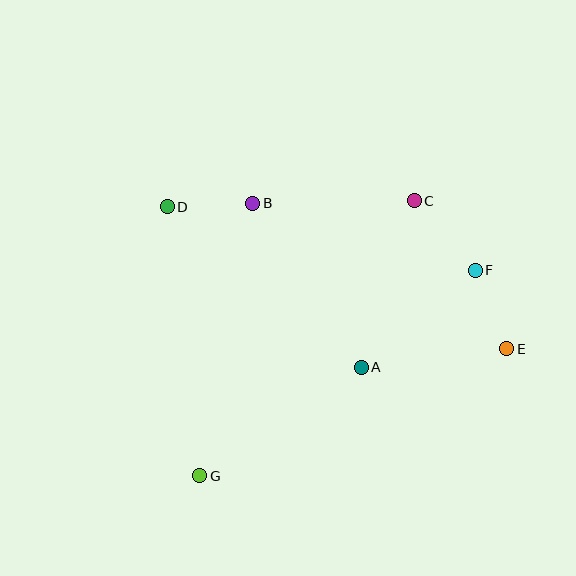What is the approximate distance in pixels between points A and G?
The distance between A and G is approximately 195 pixels.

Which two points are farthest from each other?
Points D and E are farthest from each other.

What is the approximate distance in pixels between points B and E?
The distance between B and E is approximately 293 pixels.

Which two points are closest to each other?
Points E and F are closest to each other.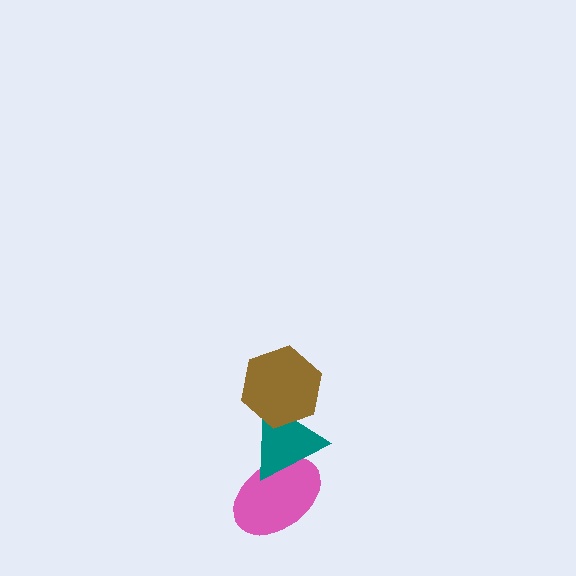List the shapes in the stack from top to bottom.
From top to bottom: the brown hexagon, the teal triangle, the pink ellipse.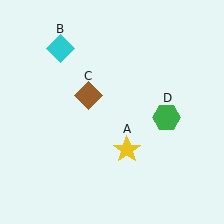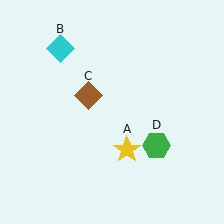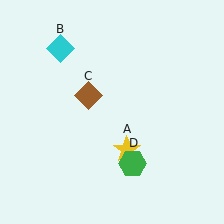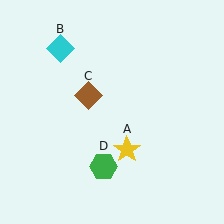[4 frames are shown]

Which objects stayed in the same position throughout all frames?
Yellow star (object A) and cyan diamond (object B) and brown diamond (object C) remained stationary.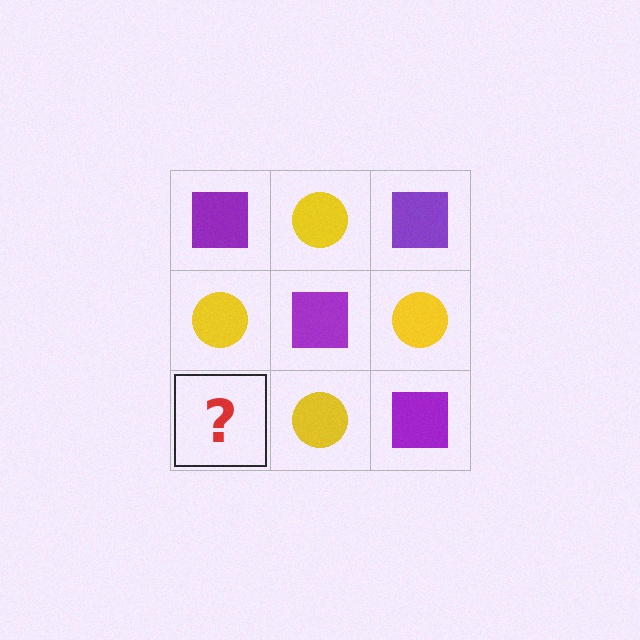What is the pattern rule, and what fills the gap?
The rule is that it alternates purple square and yellow circle in a checkerboard pattern. The gap should be filled with a purple square.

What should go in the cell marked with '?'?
The missing cell should contain a purple square.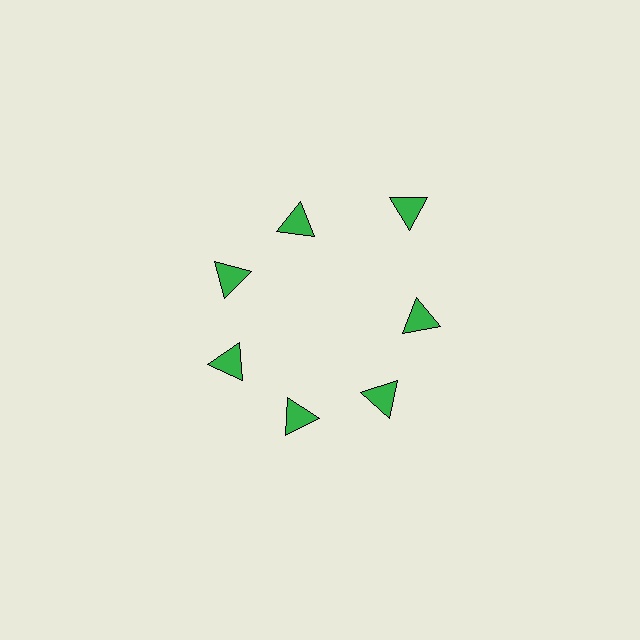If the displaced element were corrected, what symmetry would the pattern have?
It would have 7-fold rotational symmetry — the pattern would map onto itself every 51 degrees.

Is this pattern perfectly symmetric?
No. The 7 green triangles are arranged in a ring, but one element near the 1 o'clock position is pushed outward from the center, breaking the 7-fold rotational symmetry.